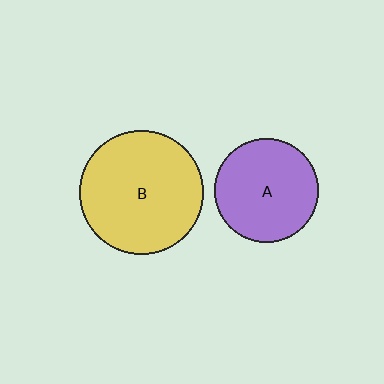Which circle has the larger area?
Circle B (yellow).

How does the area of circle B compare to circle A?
Approximately 1.4 times.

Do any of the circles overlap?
No, none of the circles overlap.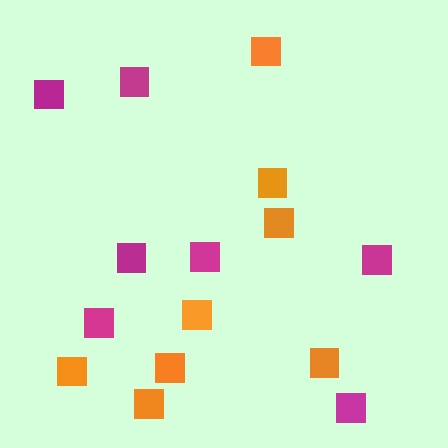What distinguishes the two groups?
There are 2 groups: one group of magenta squares (7) and one group of orange squares (8).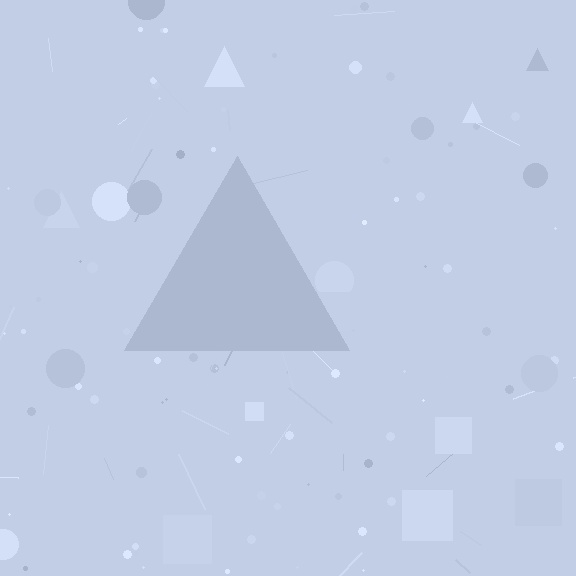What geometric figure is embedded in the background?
A triangle is embedded in the background.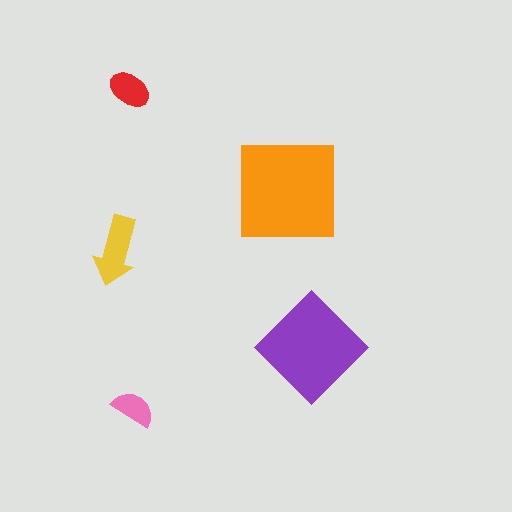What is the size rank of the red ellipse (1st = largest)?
4th.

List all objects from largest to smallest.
The orange square, the purple diamond, the yellow arrow, the red ellipse, the pink semicircle.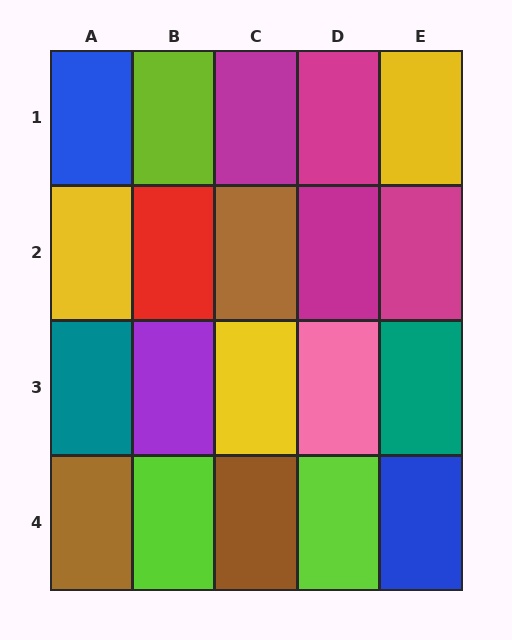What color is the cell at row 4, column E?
Blue.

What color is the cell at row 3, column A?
Teal.